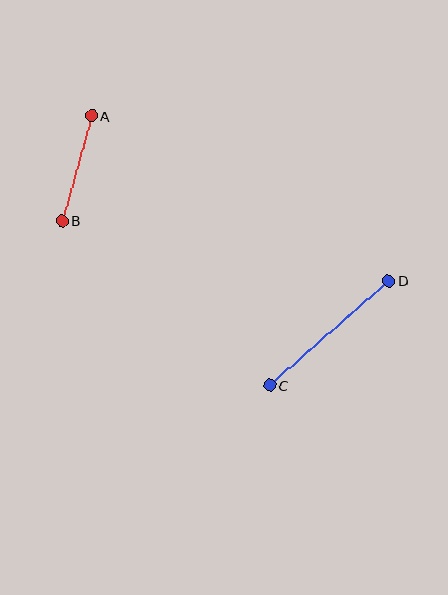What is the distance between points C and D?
The distance is approximately 159 pixels.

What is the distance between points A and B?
The distance is approximately 109 pixels.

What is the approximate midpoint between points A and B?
The midpoint is at approximately (77, 168) pixels.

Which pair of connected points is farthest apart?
Points C and D are farthest apart.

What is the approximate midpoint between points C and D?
The midpoint is at approximately (329, 333) pixels.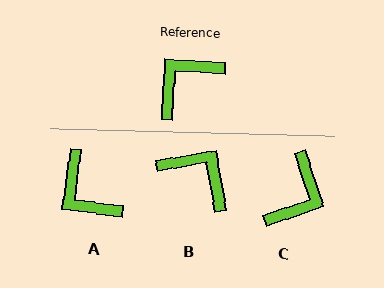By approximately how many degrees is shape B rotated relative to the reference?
Approximately 76 degrees clockwise.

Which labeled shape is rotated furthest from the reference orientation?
C, about 158 degrees away.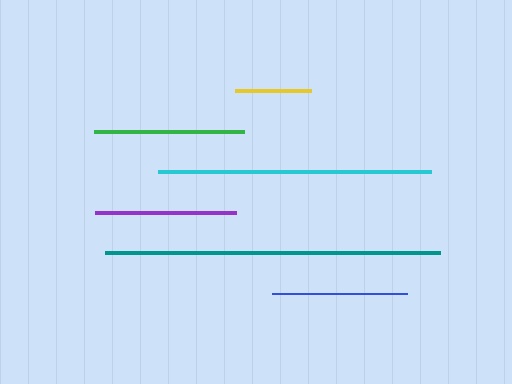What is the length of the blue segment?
The blue segment is approximately 135 pixels long.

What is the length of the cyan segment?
The cyan segment is approximately 272 pixels long.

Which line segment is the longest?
The teal line is the longest at approximately 335 pixels.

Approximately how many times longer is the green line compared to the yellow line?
The green line is approximately 2.0 times the length of the yellow line.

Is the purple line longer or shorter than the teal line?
The teal line is longer than the purple line.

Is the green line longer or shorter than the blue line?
The green line is longer than the blue line.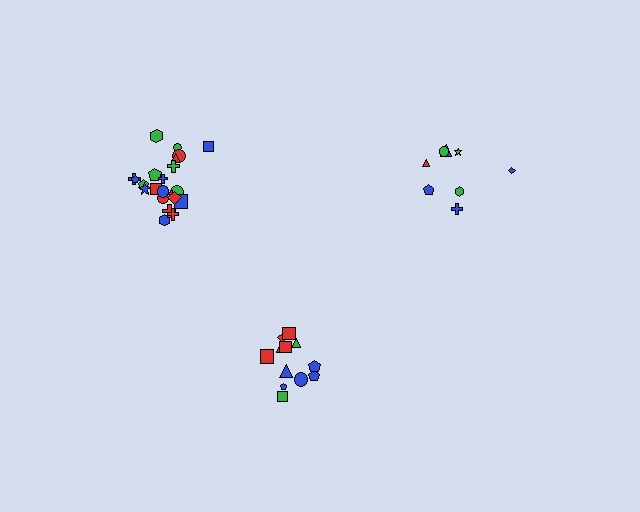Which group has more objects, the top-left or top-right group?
The top-left group.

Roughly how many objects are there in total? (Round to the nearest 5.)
Roughly 40 objects in total.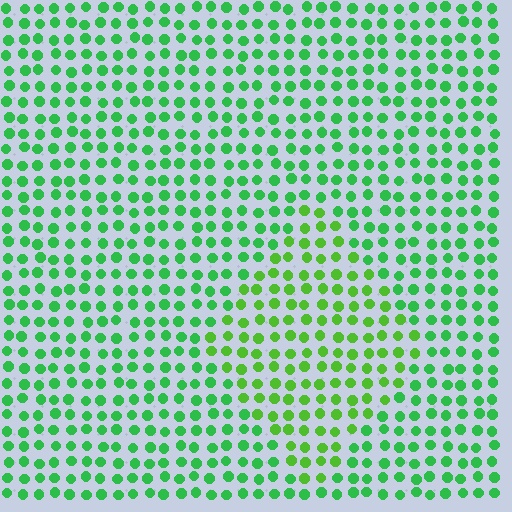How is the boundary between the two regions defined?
The boundary is defined purely by a slight shift in hue (about 26 degrees). Spacing, size, and orientation are identical on both sides.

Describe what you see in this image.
The image is filled with small green elements in a uniform arrangement. A diamond-shaped region is visible where the elements are tinted to a slightly different hue, forming a subtle color boundary.